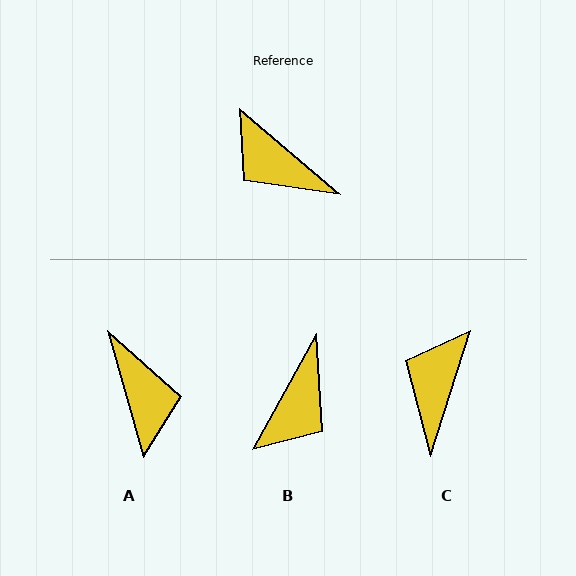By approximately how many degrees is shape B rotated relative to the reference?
Approximately 101 degrees counter-clockwise.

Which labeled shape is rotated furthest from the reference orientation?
A, about 146 degrees away.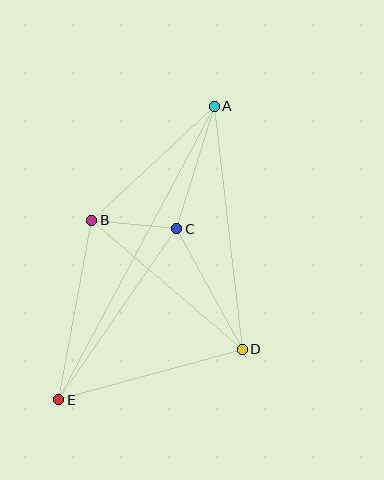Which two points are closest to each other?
Points B and C are closest to each other.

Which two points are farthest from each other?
Points A and E are farthest from each other.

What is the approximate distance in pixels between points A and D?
The distance between A and D is approximately 244 pixels.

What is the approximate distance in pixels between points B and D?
The distance between B and D is approximately 198 pixels.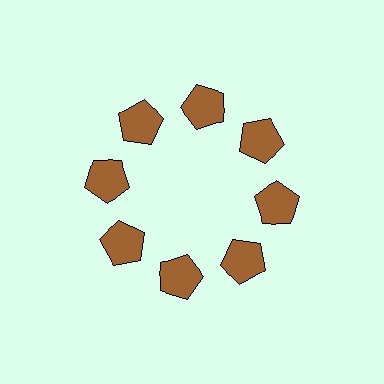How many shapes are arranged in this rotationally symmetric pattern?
There are 8 shapes, arranged in 8 groups of 1.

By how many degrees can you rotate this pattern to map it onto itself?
The pattern maps onto itself every 45 degrees of rotation.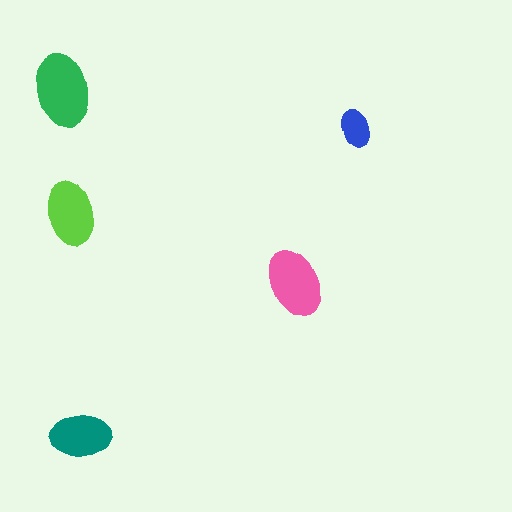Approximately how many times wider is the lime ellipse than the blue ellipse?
About 1.5 times wider.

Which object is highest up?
The green ellipse is topmost.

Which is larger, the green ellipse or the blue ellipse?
The green one.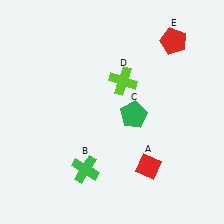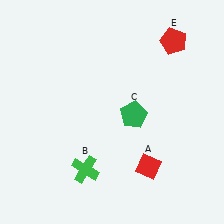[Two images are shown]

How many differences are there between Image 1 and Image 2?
There is 1 difference between the two images.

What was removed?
The lime cross (D) was removed in Image 2.